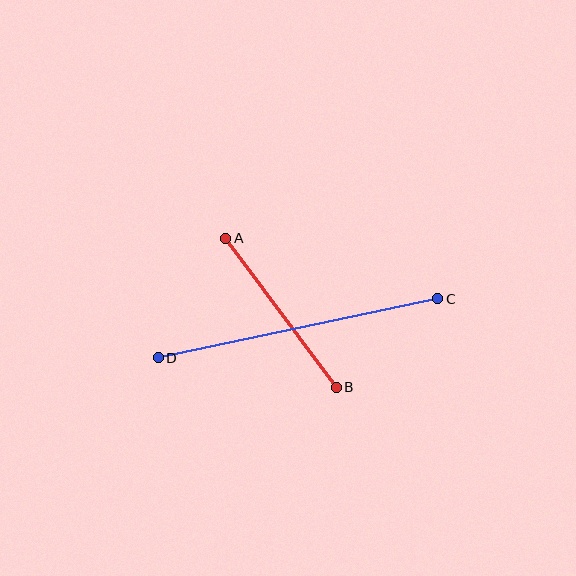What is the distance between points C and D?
The distance is approximately 286 pixels.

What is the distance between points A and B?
The distance is approximately 186 pixels.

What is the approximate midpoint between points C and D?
The midpoint is at approximately (298, 328) pixels.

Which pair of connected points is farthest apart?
Points C and D are farthest apart.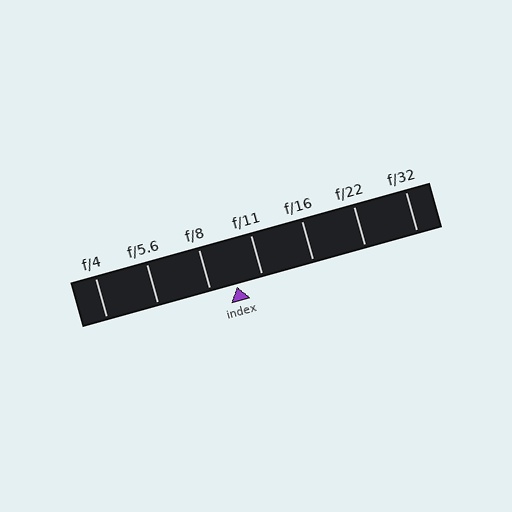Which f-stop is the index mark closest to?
The index mark is closest to f/11.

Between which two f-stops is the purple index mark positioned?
The index mark is between f/8 and f/11.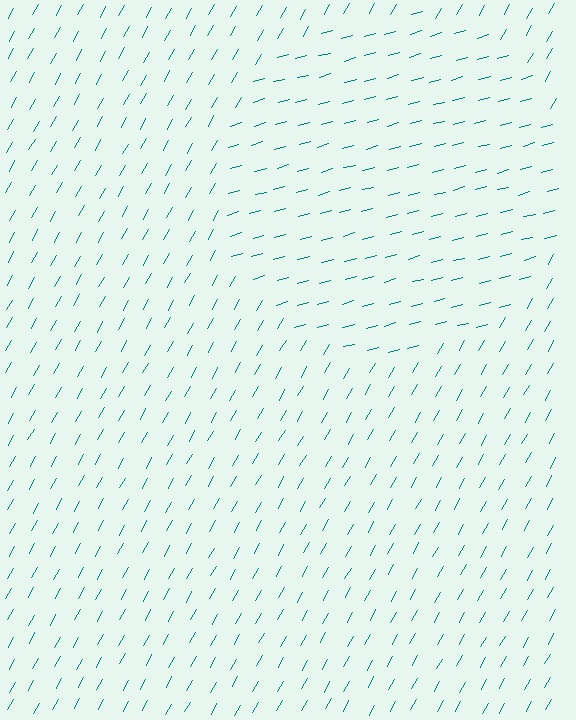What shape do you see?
I see a circle.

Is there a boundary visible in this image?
Yes, there is a texture boundary formed by a change in line orientation.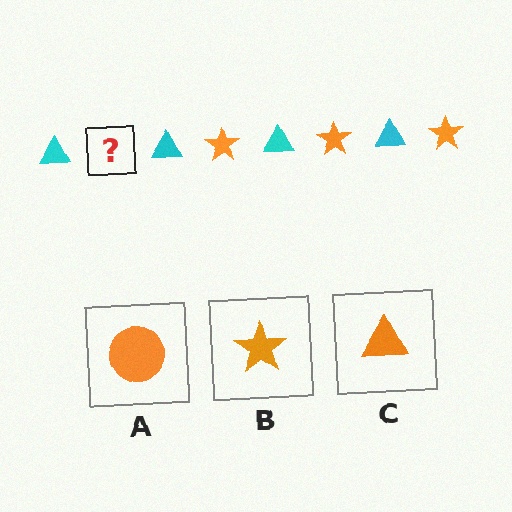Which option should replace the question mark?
Option B.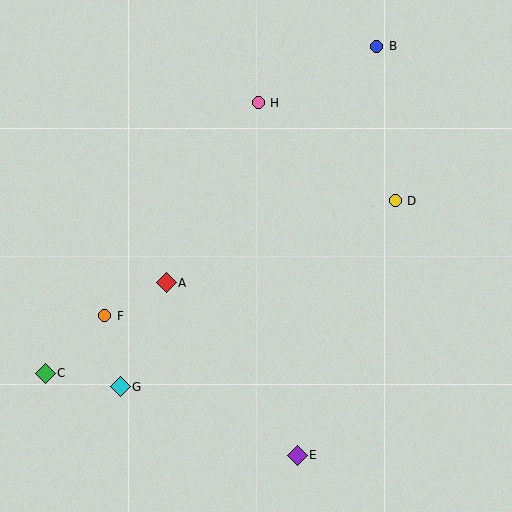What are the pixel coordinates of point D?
Point D is at (395, 201).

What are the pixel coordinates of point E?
Point E is at (297, 455).